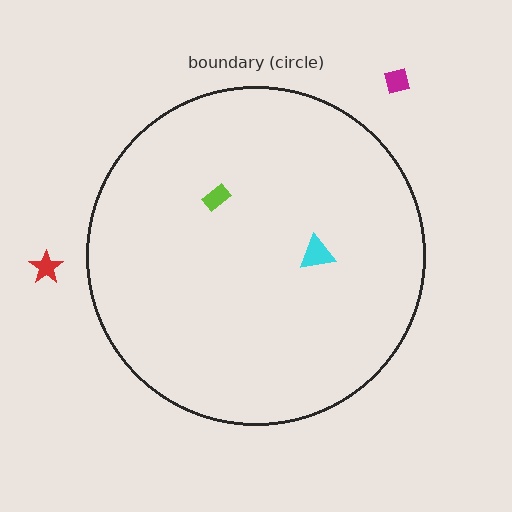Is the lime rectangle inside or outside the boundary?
Inside.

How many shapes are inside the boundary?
2 inside, 2 outside.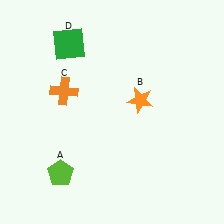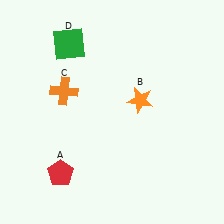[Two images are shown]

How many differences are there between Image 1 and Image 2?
There is 1 difference between the two images.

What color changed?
The pentagon (A) changed from lime in Image 1 to red in Image 2.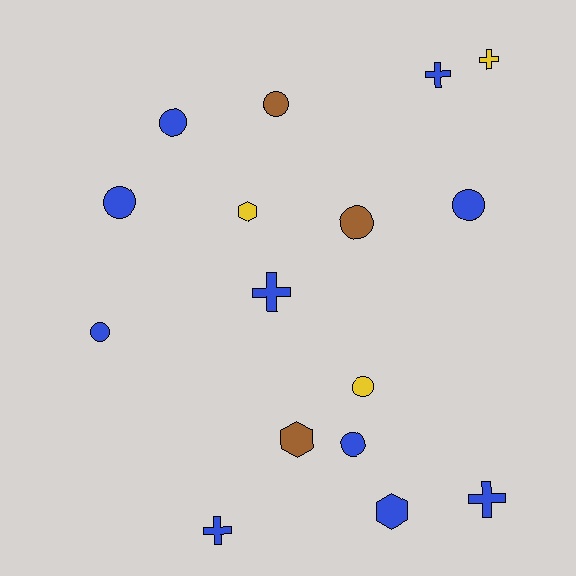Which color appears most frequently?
Blue, with 10 objects.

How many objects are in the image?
There are 16 objects.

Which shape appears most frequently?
Circle, with 8 objects.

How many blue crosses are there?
There are 4 blue crosses.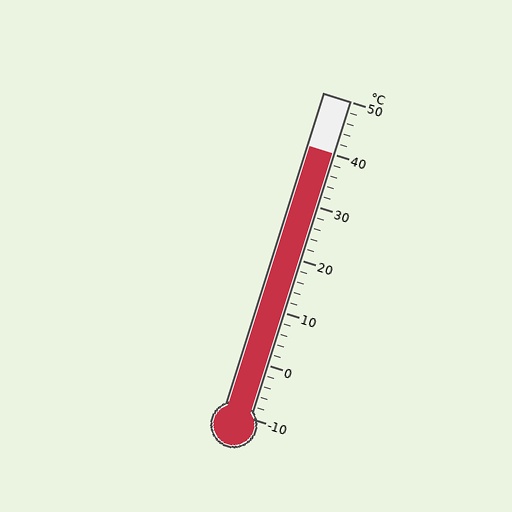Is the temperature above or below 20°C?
The temperature is above 20°C.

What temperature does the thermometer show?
The thermometer shows approximately 40°C.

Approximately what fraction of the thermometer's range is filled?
The thermometer is filled to approximately 85% of its range.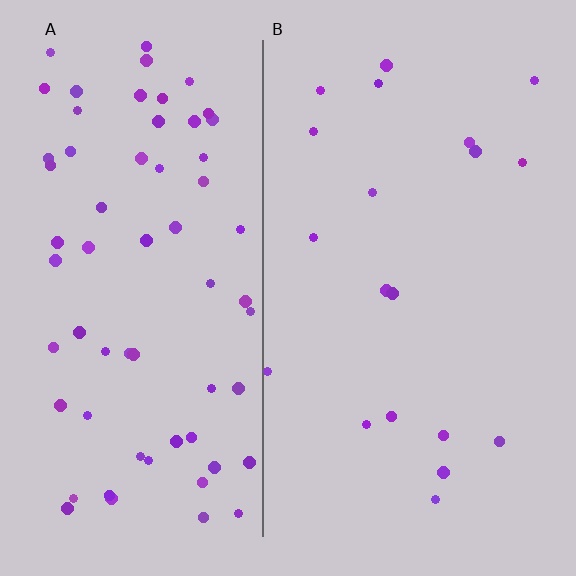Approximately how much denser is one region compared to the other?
Approximately 3.4× — region A over region B.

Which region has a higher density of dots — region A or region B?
A (the left).